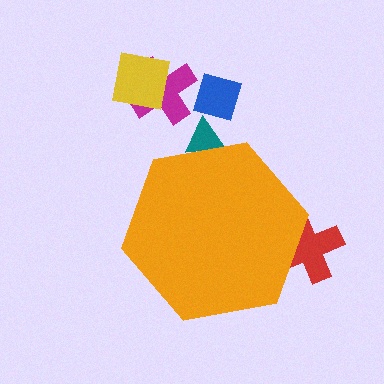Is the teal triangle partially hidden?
Yes, the teal triangle is partially hidden behind the orange hexagon.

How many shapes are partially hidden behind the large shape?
2 shapes are partially hidden.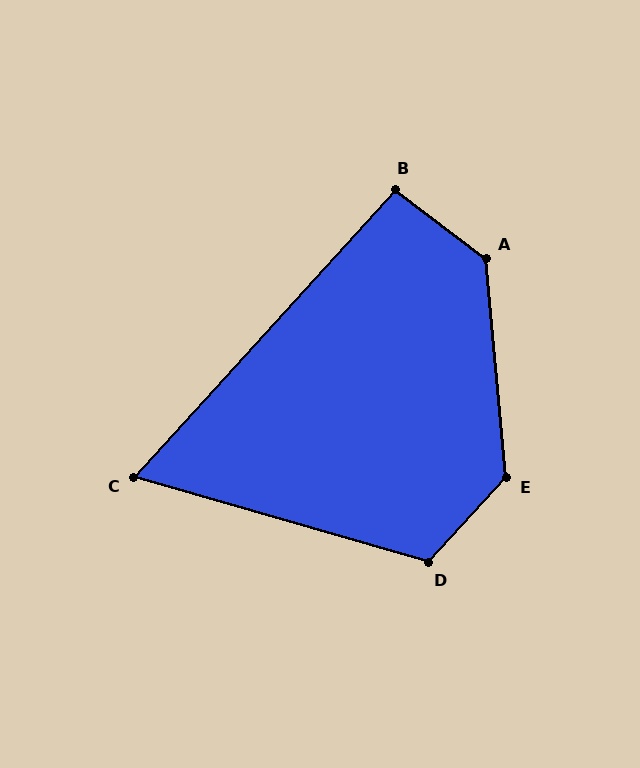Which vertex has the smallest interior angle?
C, at approximately 64 degrees.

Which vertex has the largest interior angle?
A, at approximately 132 degrees.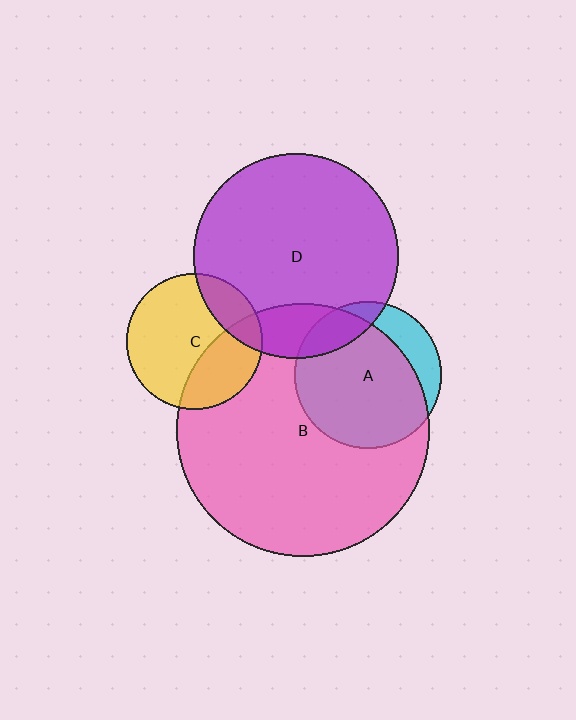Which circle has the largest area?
Circle B (pink).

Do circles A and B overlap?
Yes.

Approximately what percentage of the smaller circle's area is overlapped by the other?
Approximately 80%.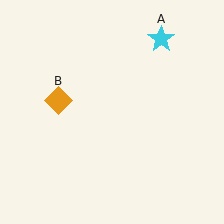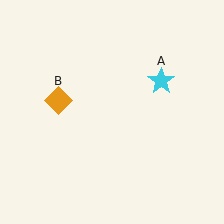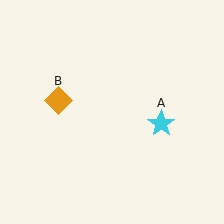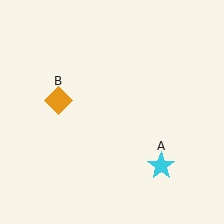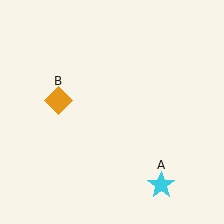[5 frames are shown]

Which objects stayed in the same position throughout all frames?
Orange diamond (object B) remained stationary.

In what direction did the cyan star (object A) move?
The cyan star (object A) moved down.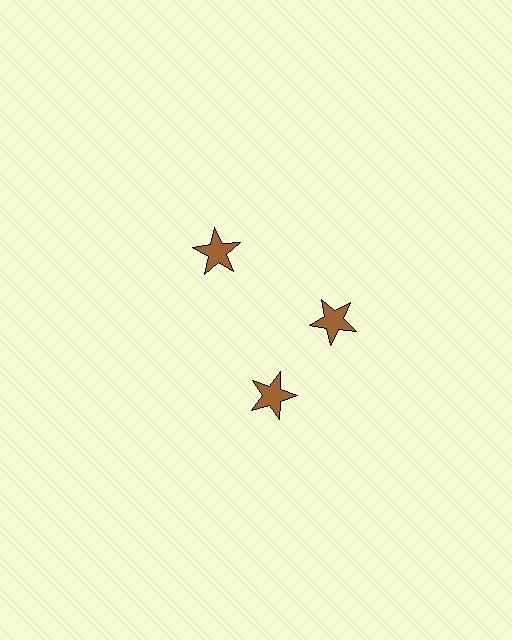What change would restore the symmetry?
The symmetry would be restored by rotating it back into even spacing with its neighbors so that all 3 stars sit at equal angles and equal distance from the center.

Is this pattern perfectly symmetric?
No. The 3 brown stars are arranged in a ring, but one element near the 7 o'clock position is rotated out of alignment along the ring, breaking the 3-fold rotational symmetry.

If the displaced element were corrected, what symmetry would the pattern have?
It would have 3-fold rotational symmetry — the pattern would map onto itself every 120 degrees.